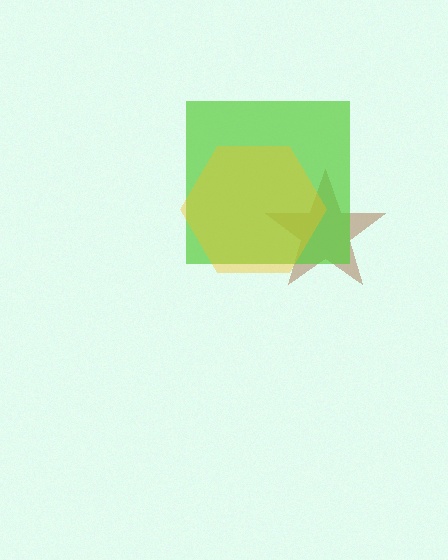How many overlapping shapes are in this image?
There are 3 overlapping shapes in the image.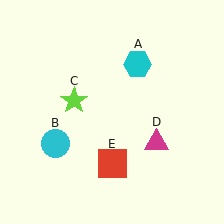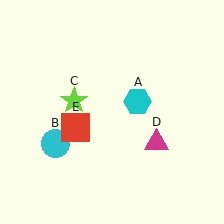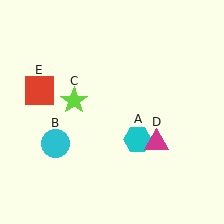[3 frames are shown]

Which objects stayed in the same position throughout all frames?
Cyan circle (object B) and lime star (object C) and magenta triangle (object D) remained stationary.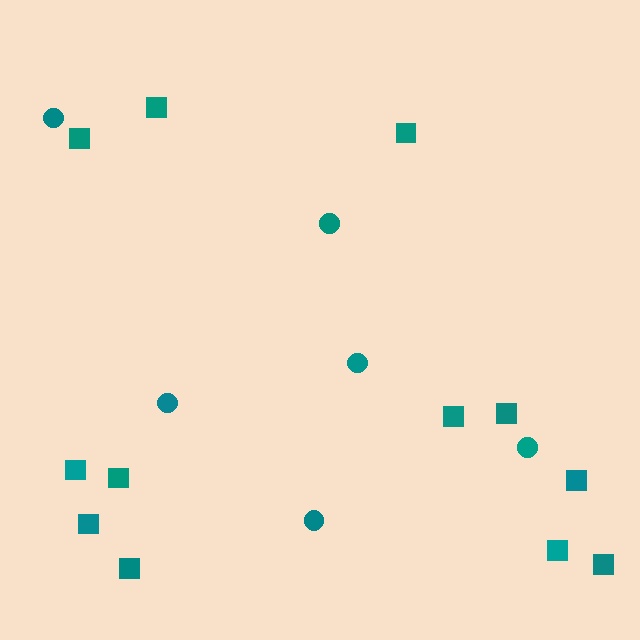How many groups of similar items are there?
There are 2 groups: one group of squares (12) and one group of circles (6).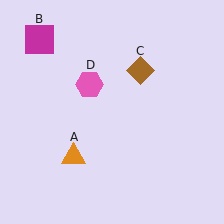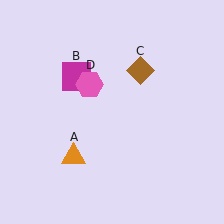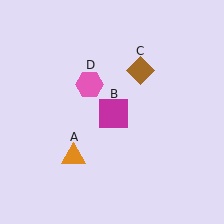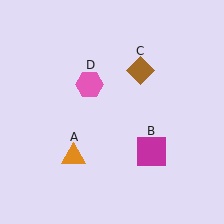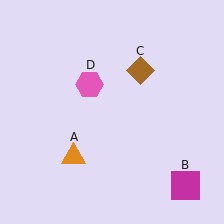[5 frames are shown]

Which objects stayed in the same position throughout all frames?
Orange triangle (object A) and brown diamond (object C) and pink hexagon (object D) remained stationary.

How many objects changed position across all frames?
1 object changed position: magenta square (object B).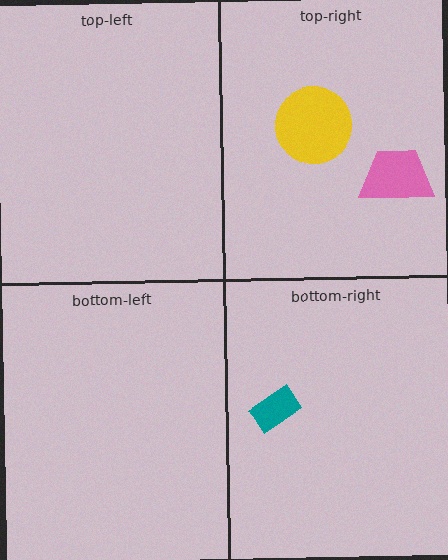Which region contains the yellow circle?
The top-right region.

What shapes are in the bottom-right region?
The teal rectangle.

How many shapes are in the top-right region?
2.